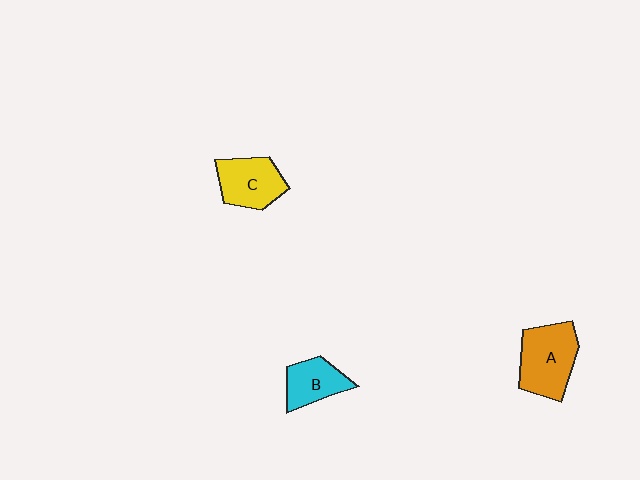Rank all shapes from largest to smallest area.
From largest to smallest: A (orange), C (yellow), B (cyan).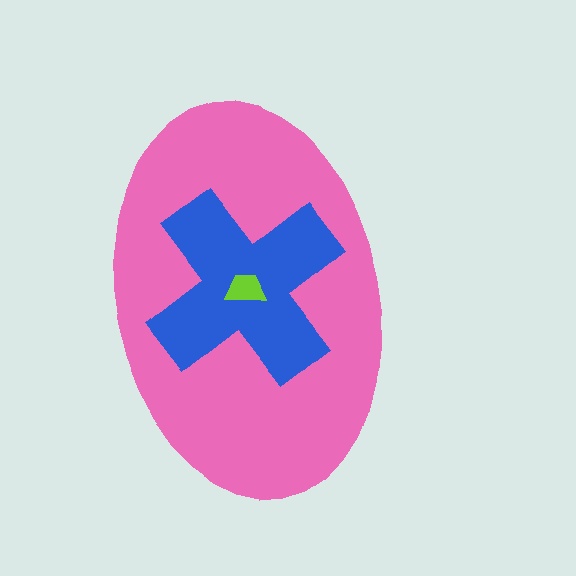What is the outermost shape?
The pink ellipse.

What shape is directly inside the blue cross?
The lime trapezoid.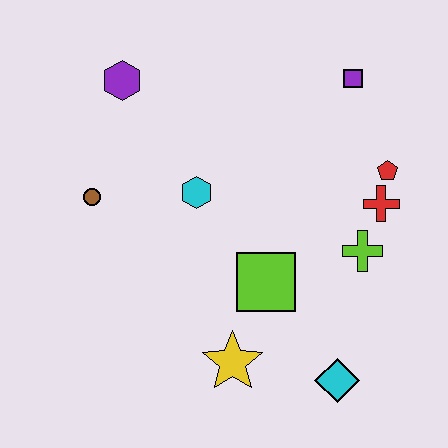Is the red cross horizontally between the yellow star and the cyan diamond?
No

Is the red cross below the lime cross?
No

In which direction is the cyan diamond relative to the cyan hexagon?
The cyan diamond is below the cyan hexagon.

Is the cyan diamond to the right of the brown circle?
Yes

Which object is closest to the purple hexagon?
The brown circle is closest to the purple hexagon.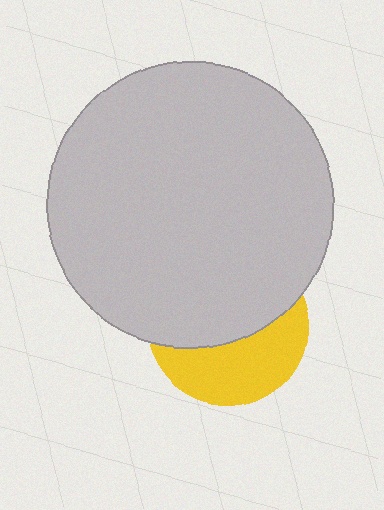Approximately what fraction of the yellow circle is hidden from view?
Roughly 58% of the yellow circle is hidden behind the light gray circle.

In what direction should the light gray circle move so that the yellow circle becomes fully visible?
The light gray circle should move up. That is the shortest direction to clear the overlap and leave the yellow circle fully visible.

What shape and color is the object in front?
The object in front is a light gray circle.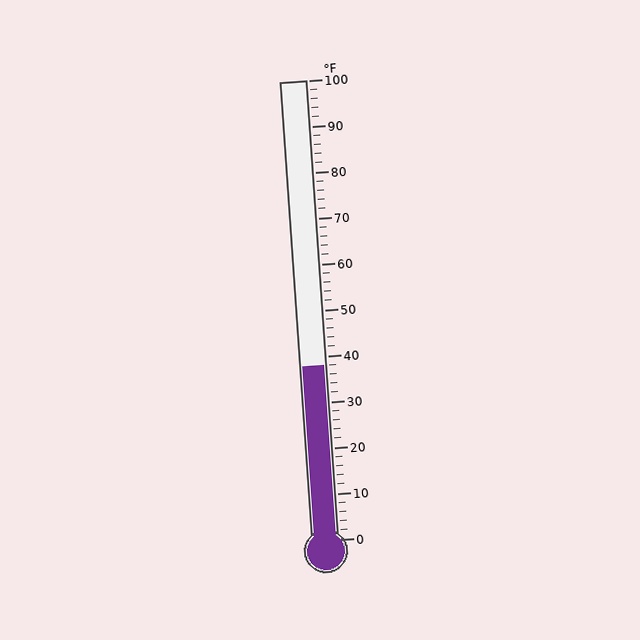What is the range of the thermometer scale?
The thermometer scale ranges from 0°F to 100°F.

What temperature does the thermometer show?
The thermometer shows approximately 38°F.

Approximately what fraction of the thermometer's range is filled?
The thermometer is filled to approximately 40% of its range.